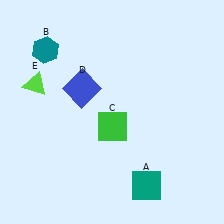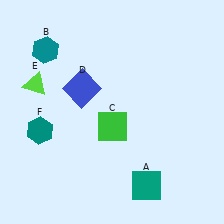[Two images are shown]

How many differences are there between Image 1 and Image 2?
There is 1 difference between the two images.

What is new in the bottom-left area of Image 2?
A teal hexagon (F) was added in the bottom-left area of Image 2.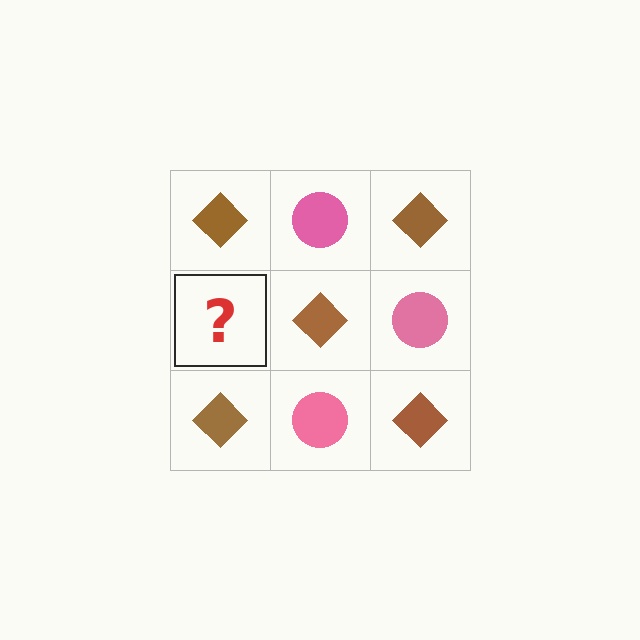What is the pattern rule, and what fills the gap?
The rule is that it alternates brown diamond and pink circle in a checkerboard pattern. The gap should be filled with a pink circle.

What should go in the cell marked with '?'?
The missing cell should contain a pink circle.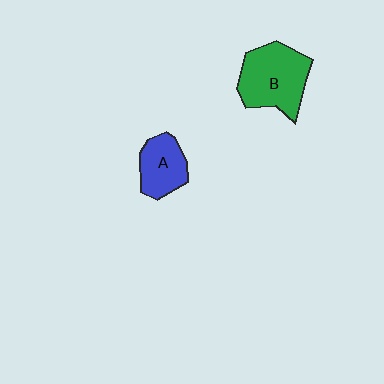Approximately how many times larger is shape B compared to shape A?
Approximately 1.6 times.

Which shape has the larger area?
Shape B (green).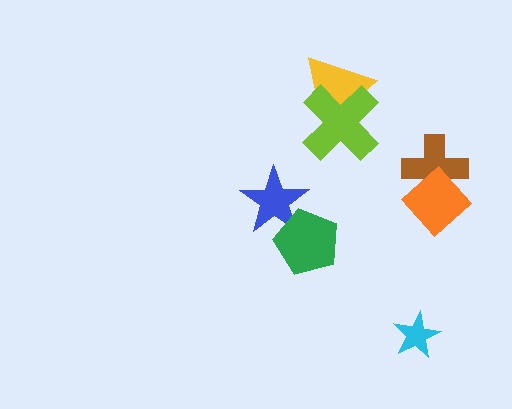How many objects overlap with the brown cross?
1 object overlaps with the brown cross.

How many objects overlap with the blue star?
1 object overlaps with the blue star.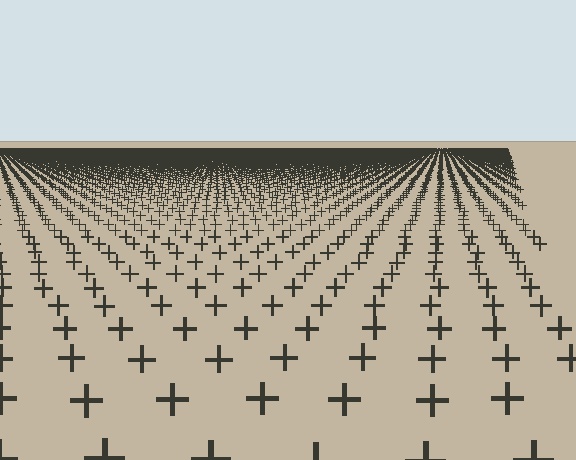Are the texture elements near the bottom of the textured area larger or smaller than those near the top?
Larger. Near the bottom, elements are closer to the viewer and appear at a bigger on-screen size.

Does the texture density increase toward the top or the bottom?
Density increases toward the top.